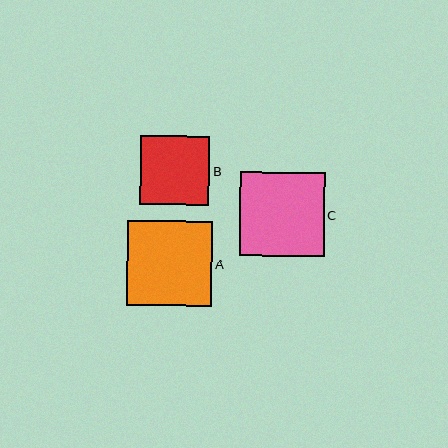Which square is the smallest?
Square B is the smallest with a size of approximately 69 pixels.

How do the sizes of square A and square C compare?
Square A and square C are approximately the same size.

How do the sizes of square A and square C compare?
Square A and square C are approximately the same size.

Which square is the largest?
Square A is the largest with a size of approximately 85 pixels.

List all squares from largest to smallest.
From largest to smallest: A, C, B.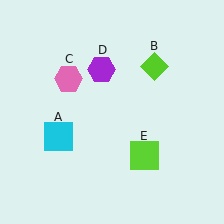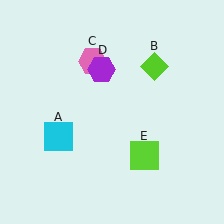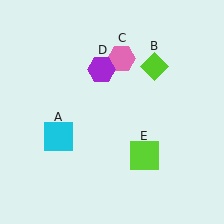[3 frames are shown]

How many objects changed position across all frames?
1 object changed position: pink hexagon (object C).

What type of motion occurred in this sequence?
The pink hexagon (object C) rotated clockwise around the center of the scene.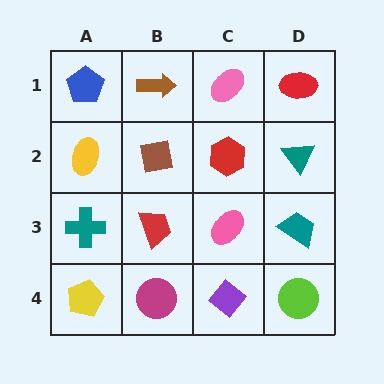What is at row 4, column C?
A purple diamond.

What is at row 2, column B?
A brown square.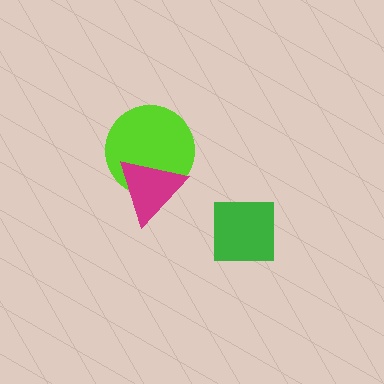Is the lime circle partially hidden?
Yes, it is partially covered by another shape.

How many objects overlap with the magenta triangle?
1 object overlaps with the magenta triangle.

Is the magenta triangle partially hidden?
No, no other shape covers it.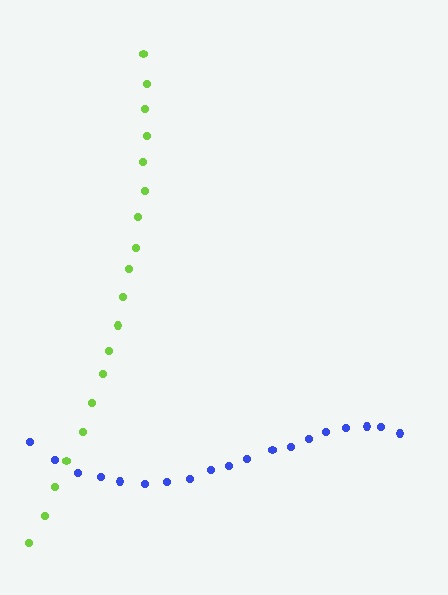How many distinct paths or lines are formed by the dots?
There are 2 distinct paths.